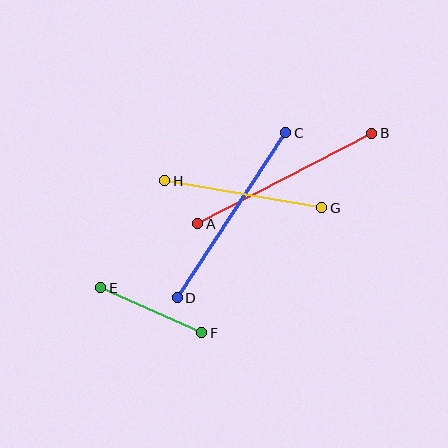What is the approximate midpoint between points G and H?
The midpoint is at approximately (243, 194) pixels.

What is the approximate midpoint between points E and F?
The midpoint is at approximately (151, 310) pixels.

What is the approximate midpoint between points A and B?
The midpoint is at approximately (285, 178) pixels.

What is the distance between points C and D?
The distance is approximately 197 pixels.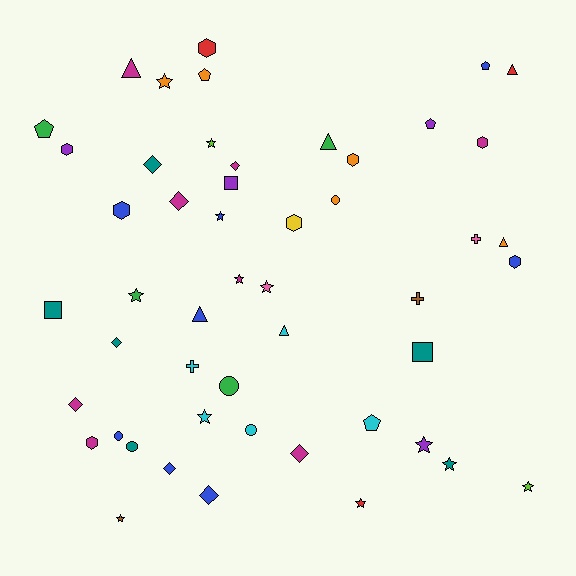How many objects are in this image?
There are 50 objects.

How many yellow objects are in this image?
There is 1 yellow object.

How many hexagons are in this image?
There are 8 hexagons.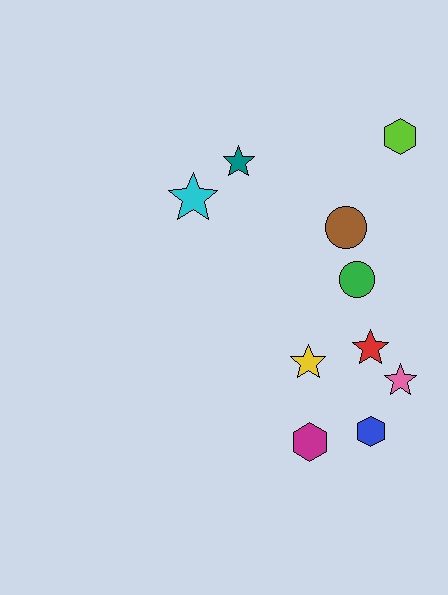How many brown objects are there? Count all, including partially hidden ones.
There is 1 brown object.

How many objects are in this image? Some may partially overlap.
There are 10 objects.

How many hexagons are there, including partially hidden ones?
There are 3 hexagons.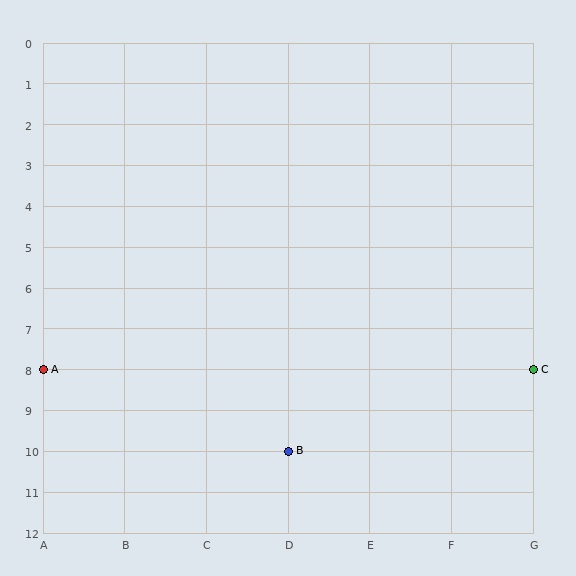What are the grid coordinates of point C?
Point C is at grid coordinates (G, 8).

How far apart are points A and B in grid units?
Points A and B are 3 columns and 2 rows apart (about 3.6 grid units diagonally).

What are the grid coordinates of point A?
Point A is at grid coordinates (A, 8).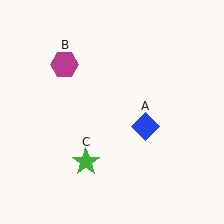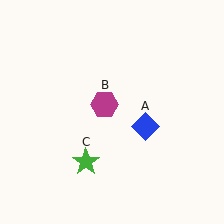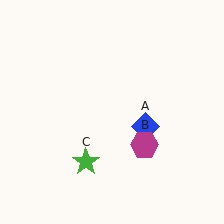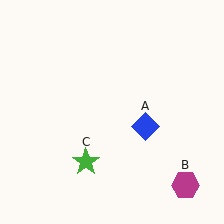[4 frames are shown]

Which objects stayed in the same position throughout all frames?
Blue diamond (object A) and green star (object C) remained stationary.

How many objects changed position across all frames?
1 object changed position: magenta hexagon (object B).